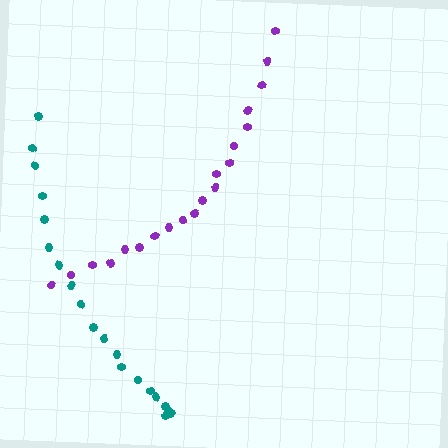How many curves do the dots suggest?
There are 2 distinct paths.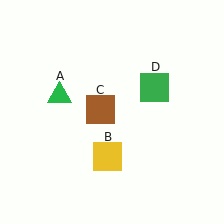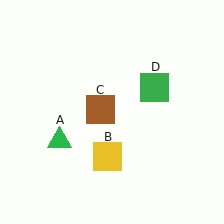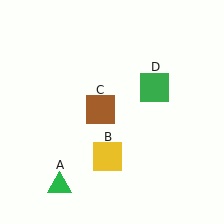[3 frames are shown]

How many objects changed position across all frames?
1 object changed position: green triangle (object A).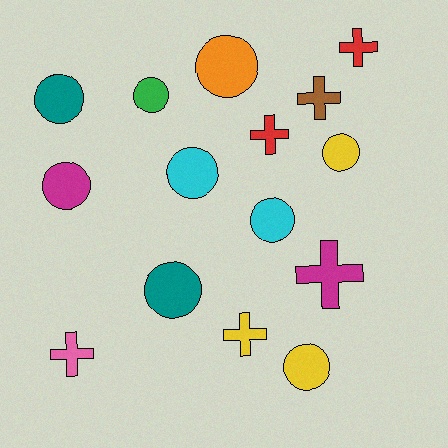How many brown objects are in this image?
There is 1 brown object.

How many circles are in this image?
There are 9 circles.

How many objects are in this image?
There are 15 objects.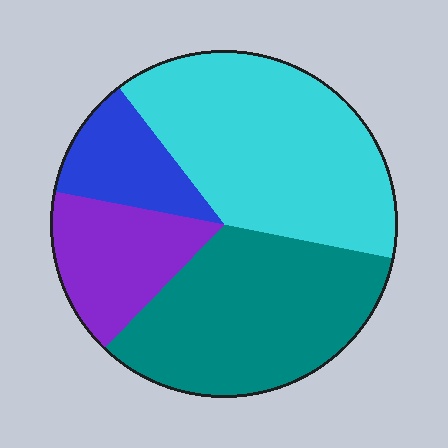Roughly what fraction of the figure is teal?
Teal covers around 35% of the figure.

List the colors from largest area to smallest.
From largest to smallest: cyan, teal, purple, blue.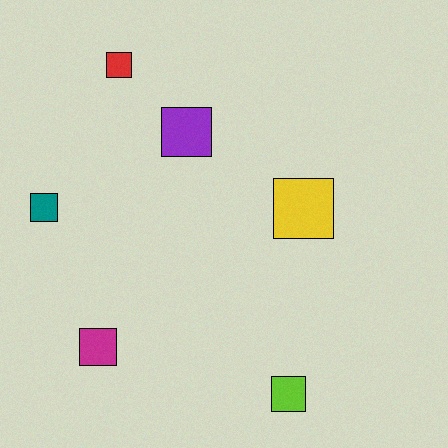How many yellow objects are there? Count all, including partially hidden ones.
There is 1 yellow object.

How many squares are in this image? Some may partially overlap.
There are 6 squares.